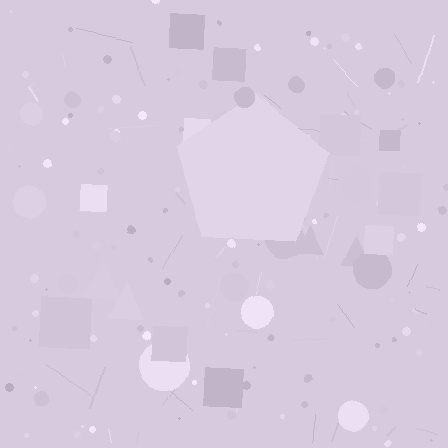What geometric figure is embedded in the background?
A pentagon is embedded in the background.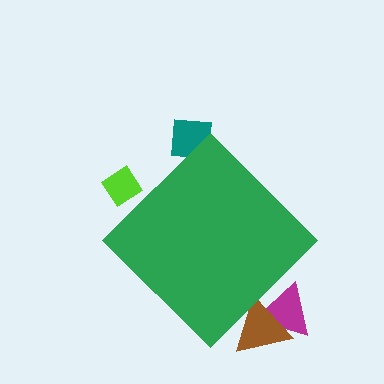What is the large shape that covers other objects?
A green diamond.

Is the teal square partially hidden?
Yes, the teal square is partially hidden behind the green diamond.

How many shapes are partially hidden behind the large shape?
4 shapes are partially hidden.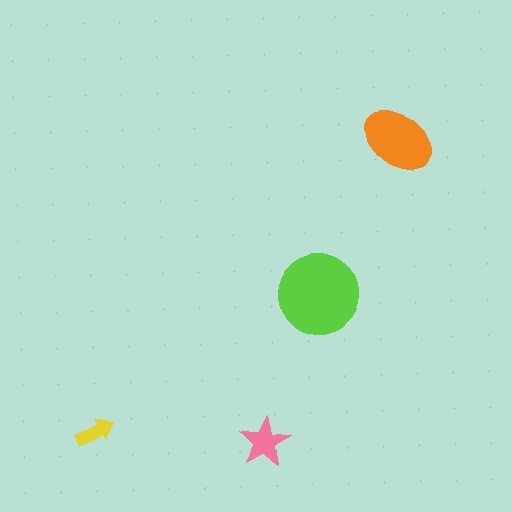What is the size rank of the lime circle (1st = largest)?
1st.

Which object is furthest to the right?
The orange ellipse is rightmost.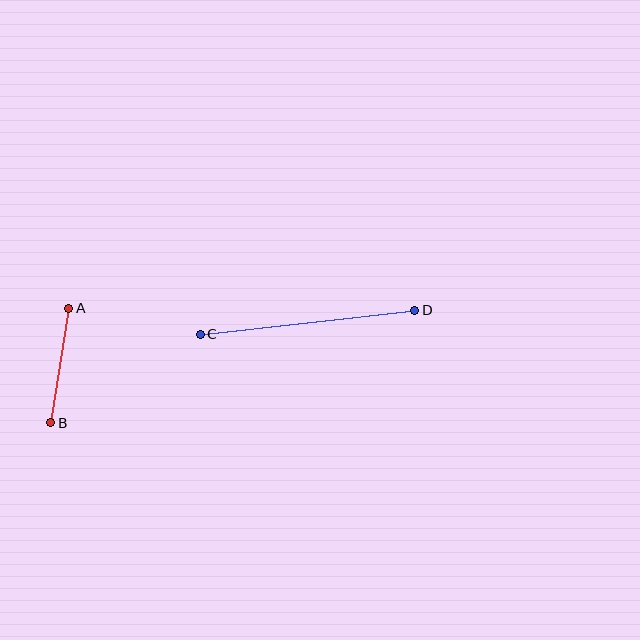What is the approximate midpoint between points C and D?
The midpoint is at approximately (308, 322) pixels.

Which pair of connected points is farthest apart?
Points C and D are farthest apart.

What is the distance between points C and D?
The distance is approximately 216 pixels.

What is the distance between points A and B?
The distance is approximately 116 pixels.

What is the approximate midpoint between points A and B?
The midpoint is at approximately (60, 366) pixels.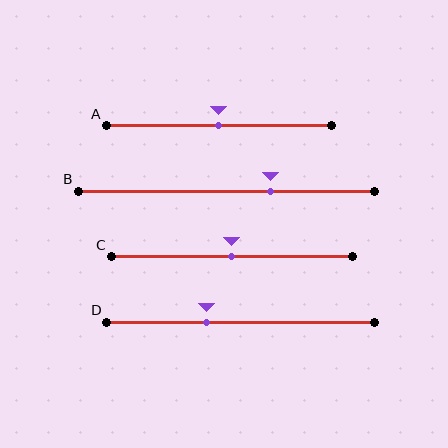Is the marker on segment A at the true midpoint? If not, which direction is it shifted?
Yes, the marker on segment A is at the true midpoint.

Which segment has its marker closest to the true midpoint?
Segment A has its marker closest to the true midpoint.